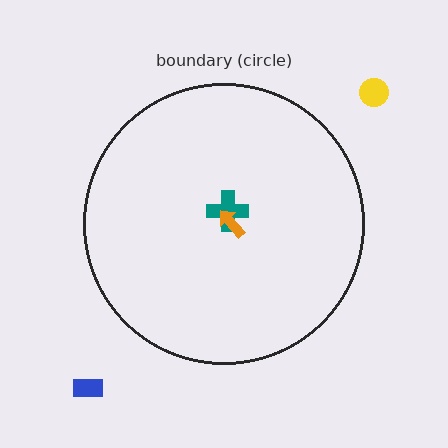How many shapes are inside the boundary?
2 inside, 2 outside.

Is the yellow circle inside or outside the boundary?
Outside.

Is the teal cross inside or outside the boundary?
Inside.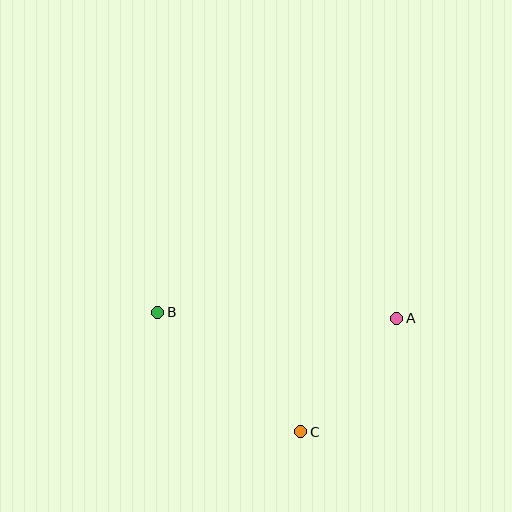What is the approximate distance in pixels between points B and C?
The distance between B and C is approximately 186 pixels.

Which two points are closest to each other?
Points A and C are closest to each other.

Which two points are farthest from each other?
Points A and B are farthest from each other.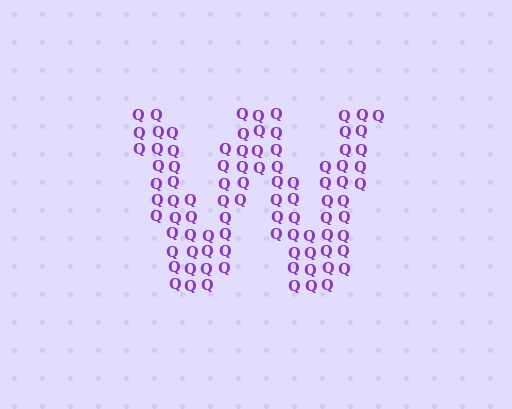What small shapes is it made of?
It is made of small letter Q's.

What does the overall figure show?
The overall figure shows the letter W.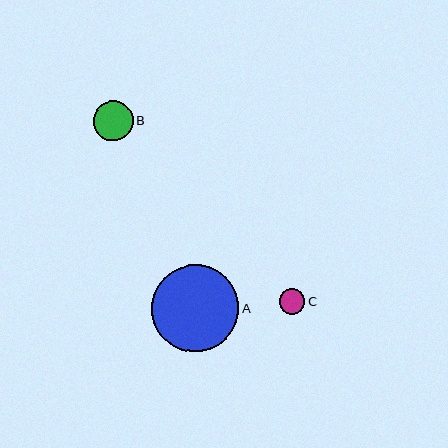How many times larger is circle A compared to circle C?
Circle A is approximately 3.4 times the size of circle C.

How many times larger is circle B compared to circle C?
Circle B is approximately 1.5 times the size of circle C.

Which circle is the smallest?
Circle C is the smallest with a size of approximately 26 pixels.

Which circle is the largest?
Circle A is the largest with a size of approximately 87 pixels.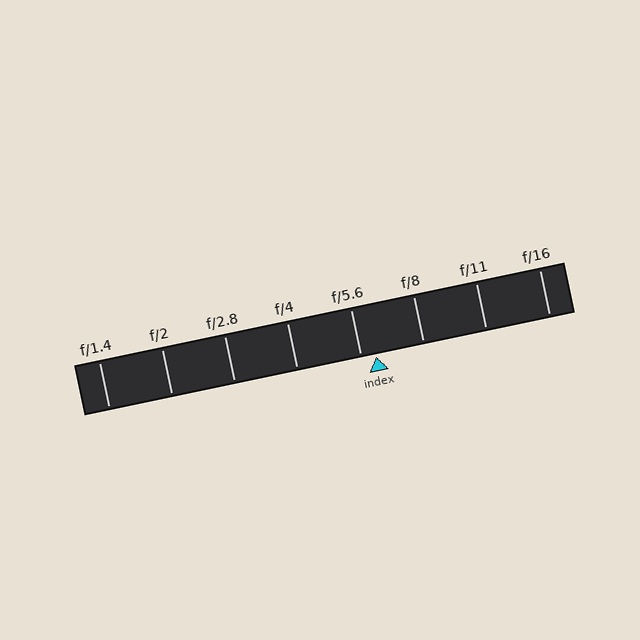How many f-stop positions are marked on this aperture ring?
There are 8 f-stop positions marked.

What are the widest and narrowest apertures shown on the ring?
The widest aperture shown is f/1.4 and the narrowest is f/16.